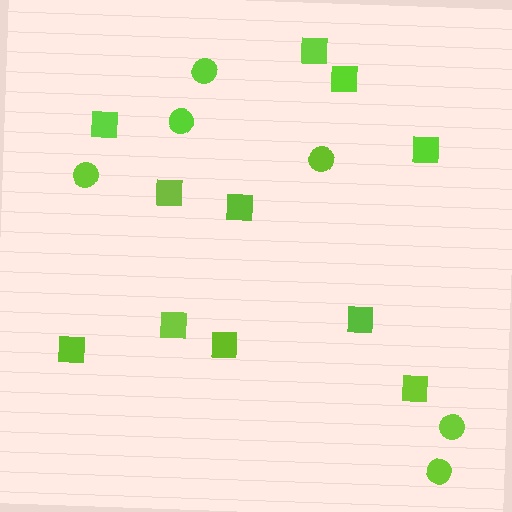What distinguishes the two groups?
There are 2 groups: one group of squares (11) and one group of circles (6).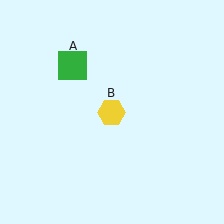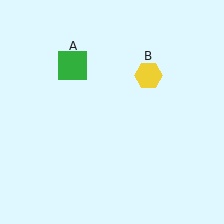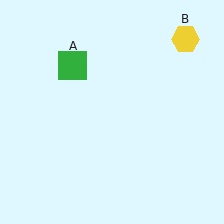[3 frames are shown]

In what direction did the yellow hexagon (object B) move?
The yellow hexagon (object B) moved up and to the right.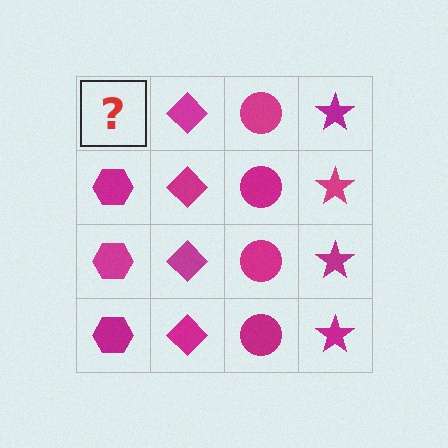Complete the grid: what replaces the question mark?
The question mark should be replaced with a magenta hexagon.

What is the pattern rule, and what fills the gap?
The rule is that each column has a consistent shape. The gap should be filled with a magenta hexagon.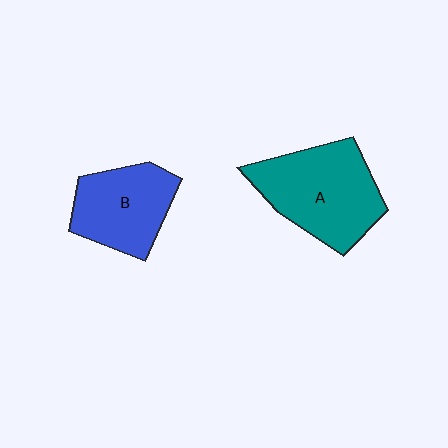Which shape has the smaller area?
Shape B (blue).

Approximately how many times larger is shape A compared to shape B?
Approximately 1.3 times.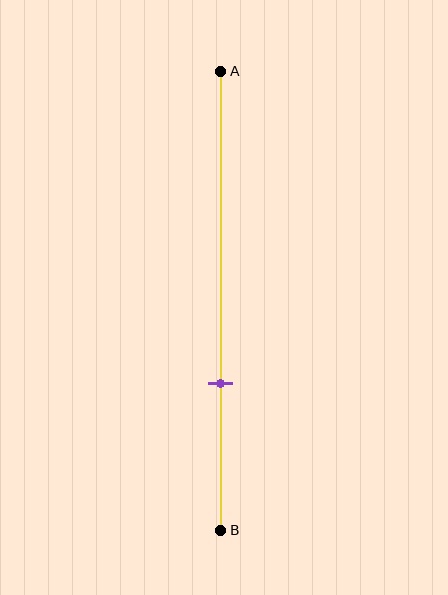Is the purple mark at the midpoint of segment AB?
No, the mark is at about 70% from A, not at the 50% midpoint.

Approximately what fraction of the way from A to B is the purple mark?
The purple mark is approximately 70% of the way from A to B.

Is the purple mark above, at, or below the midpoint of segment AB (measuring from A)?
The purple mark is below the midpoint of segment AB.